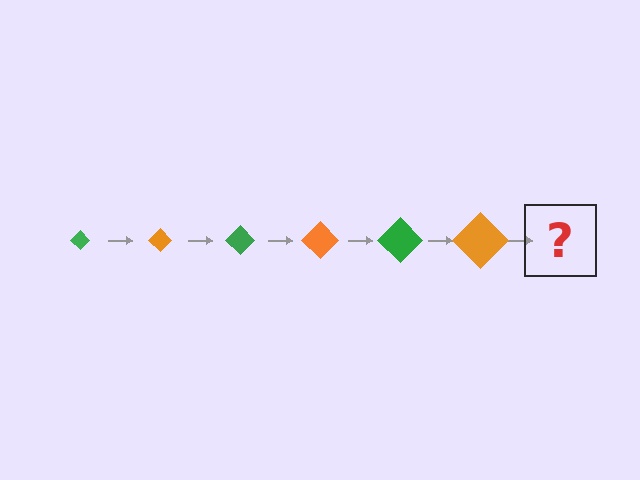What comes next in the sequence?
The next element should be a green diamond, larger than the previous one.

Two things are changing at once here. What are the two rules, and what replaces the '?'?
The two rules are that the diamond grows larger each step and the color cycles through green and orange. The '?' should be a green diamond, larger than the previous one.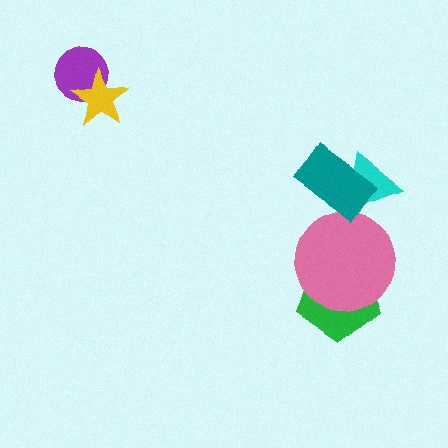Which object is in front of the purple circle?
The yellow star is in front of the purple circle.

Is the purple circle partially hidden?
Yes, it is partially covered by another shape.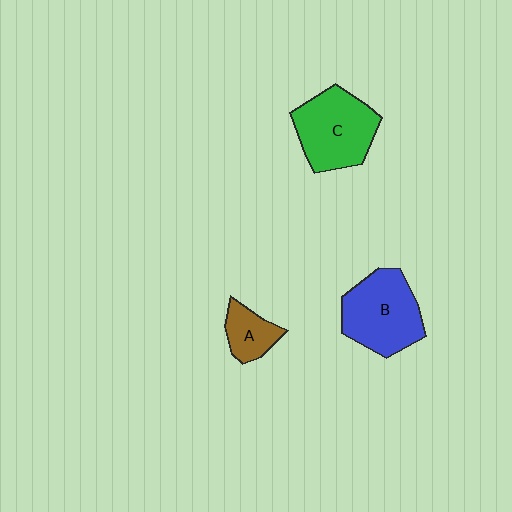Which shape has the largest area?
Shape B (blue).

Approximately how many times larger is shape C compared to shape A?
Approximately 2.2 times.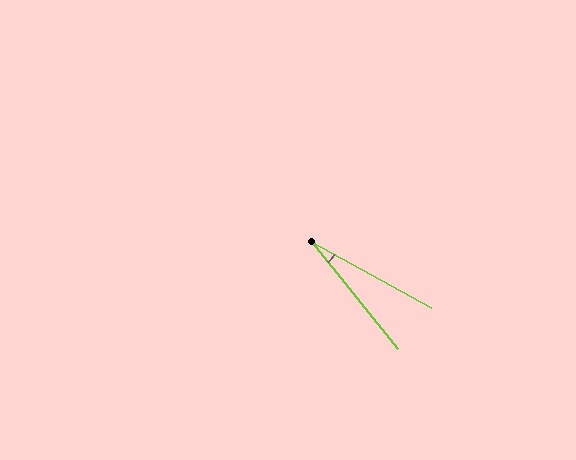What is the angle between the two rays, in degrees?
Approximately 22 degrees.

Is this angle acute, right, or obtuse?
It is acute.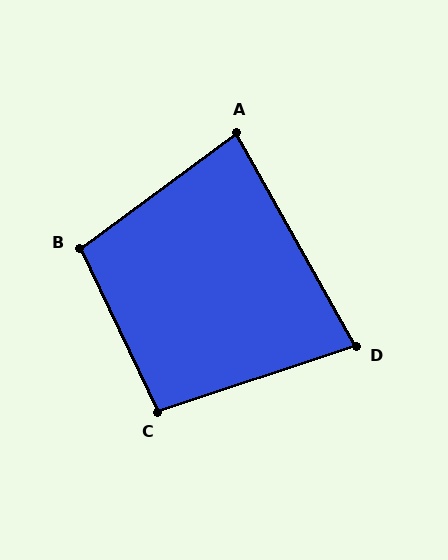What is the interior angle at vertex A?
Approximately 83 degrees (acute).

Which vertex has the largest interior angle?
B, at approximately 101 degrees.